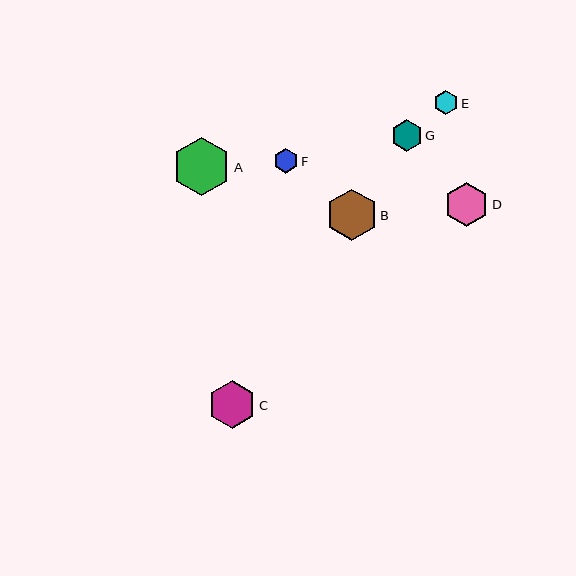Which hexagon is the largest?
Hexagon A is the largest with a size of approximately 58 pixels.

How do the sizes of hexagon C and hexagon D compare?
Hexagon C and hexagon D are approximately the same size.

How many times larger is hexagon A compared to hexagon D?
Hexagon A is approximately 1.3 times the size of hexagon D.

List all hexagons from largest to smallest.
From largest to smallest: A, B, C, D, G, F, E.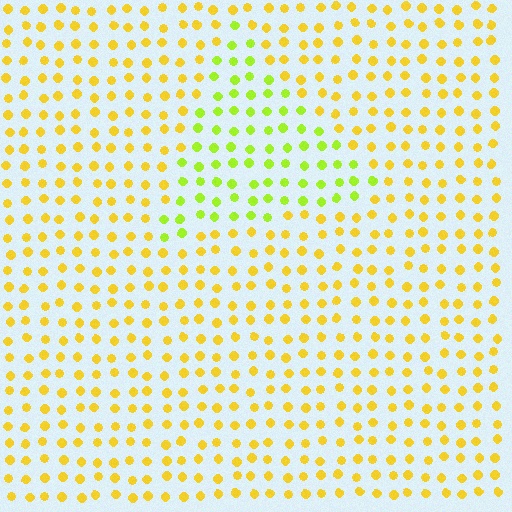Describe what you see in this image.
The image is filled with small yellow elements in a uniform arrangement. A triangle-shaped region is visible where the elements are tinted to a slightly different hue, forming a subtle color boundary.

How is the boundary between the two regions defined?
The boundary is defined purely by a slight shift in hue (about 36 degrees). Spacing, size, and orientation are identical on both sides.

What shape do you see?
I see a triangle.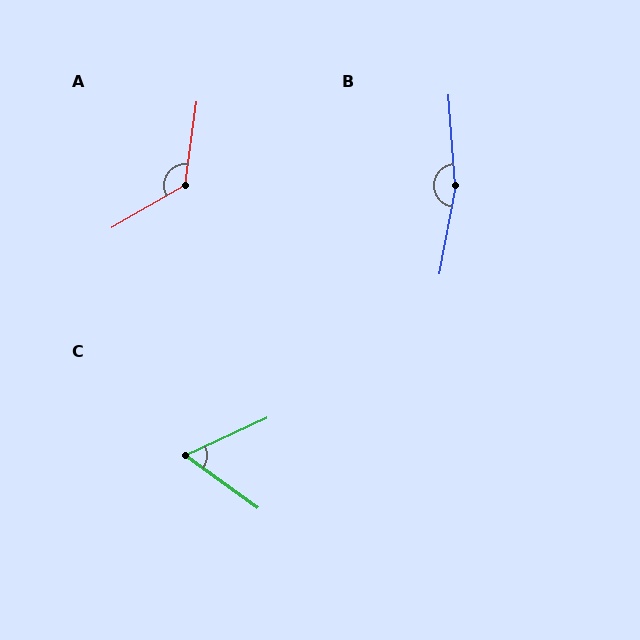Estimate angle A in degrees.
Approximately 128 degrees.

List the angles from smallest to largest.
C (61°), A (128°), B (166°).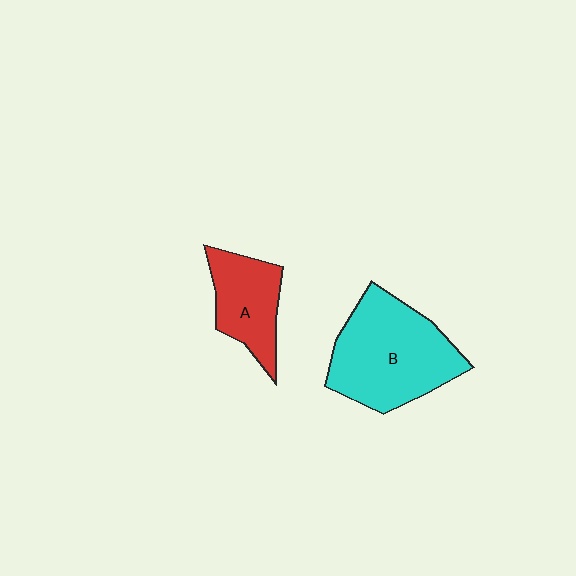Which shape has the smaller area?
Shape A (red).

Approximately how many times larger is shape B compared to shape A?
Approximately 1.8 times.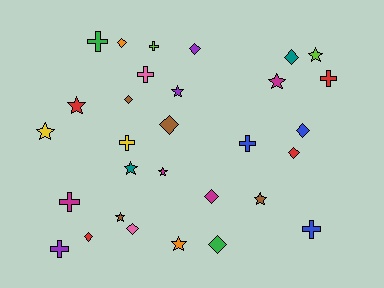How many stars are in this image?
There are 10 stars.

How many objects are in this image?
There are 30 objects.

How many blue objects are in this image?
There are 3 blue objects.